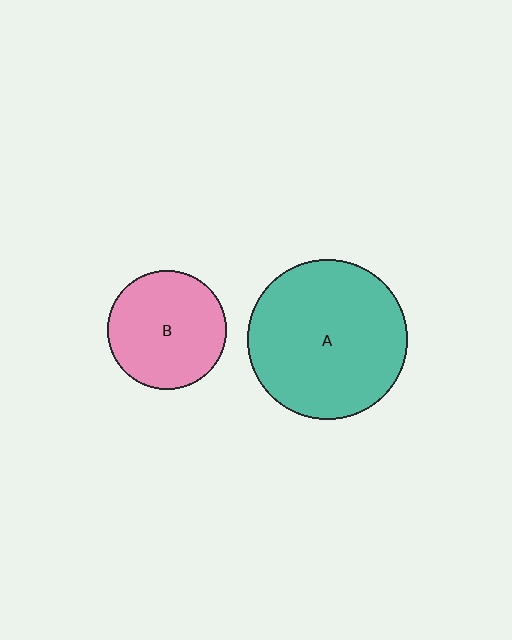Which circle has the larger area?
Circle A (teal).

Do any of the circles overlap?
No, none of the circles overlap.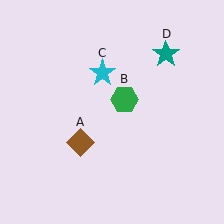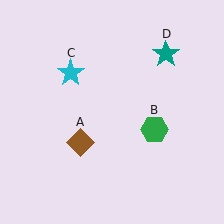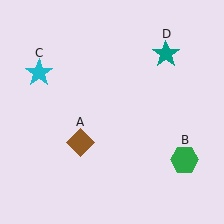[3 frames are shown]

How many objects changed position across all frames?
2 objects changed position: green hexagon (object B), cyan star (object C).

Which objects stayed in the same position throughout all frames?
Brown diamond (object A) and teal star (object D) remained stationary.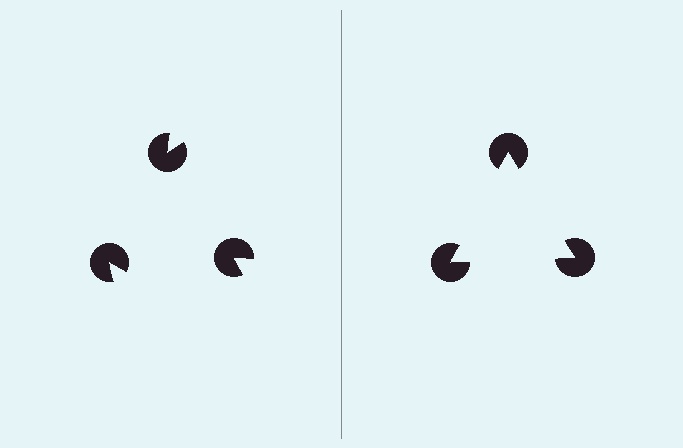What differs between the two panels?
The pac-man discs are positioned identically on both sides; only the wedge orientations differ. On the right they align to a triangle; on the left they are misaligned.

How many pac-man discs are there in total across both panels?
6 — 3 on each side.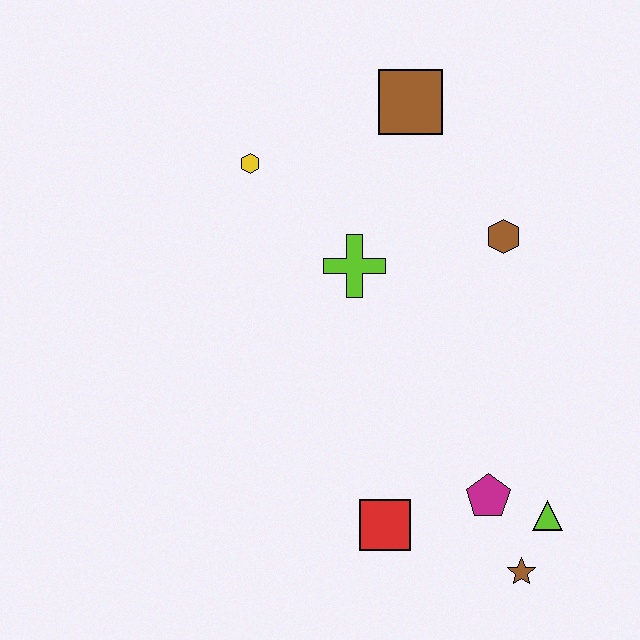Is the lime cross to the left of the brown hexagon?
Yes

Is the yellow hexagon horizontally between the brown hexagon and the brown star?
No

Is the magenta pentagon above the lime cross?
No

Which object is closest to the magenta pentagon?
The lime triangle is closest to the magenta pentagon.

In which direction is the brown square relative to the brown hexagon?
The brown square is above the brown hexagon.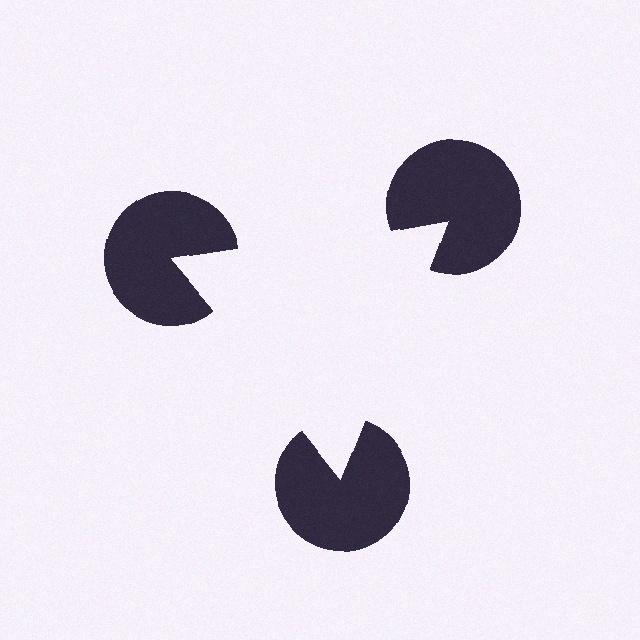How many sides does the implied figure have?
3 sides.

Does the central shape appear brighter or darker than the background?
It typically appears slightly brighter than the background, even though no actual brightness change is drawn.